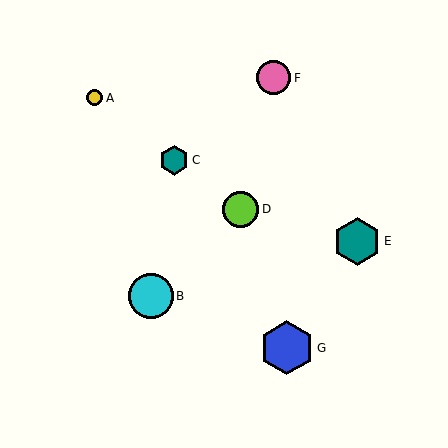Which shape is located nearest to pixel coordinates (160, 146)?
The teal hexagon (labeled C) at (174, 160) is nearest to that location.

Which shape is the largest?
The blue hexagon (labeled G) is the largest.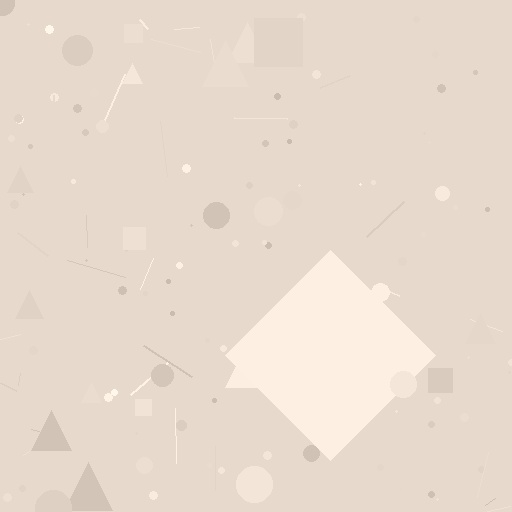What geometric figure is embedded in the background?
A diamond is embedded in the background.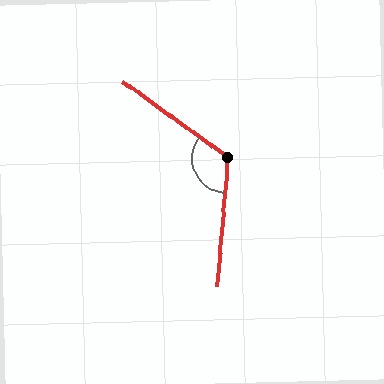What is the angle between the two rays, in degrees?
Approximately 121 degrees.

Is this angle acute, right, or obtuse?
It is obtuse.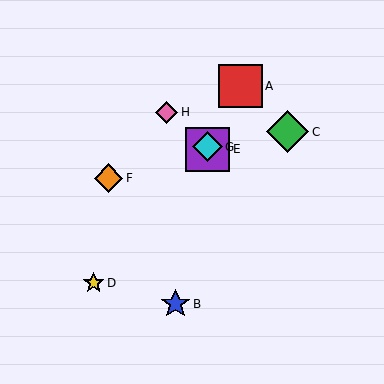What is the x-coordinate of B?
Object B is at x≈176.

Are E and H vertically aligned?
No, E is at x≈208 and H is at x≈167.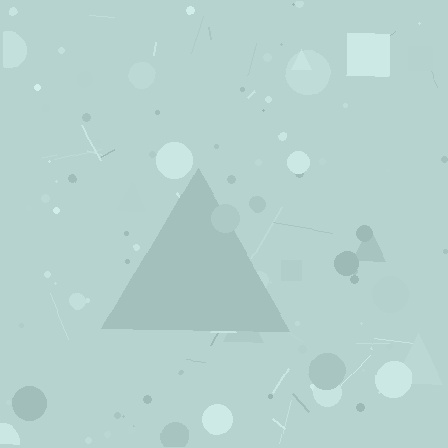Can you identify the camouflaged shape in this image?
The camouflaged shape is a triangle.